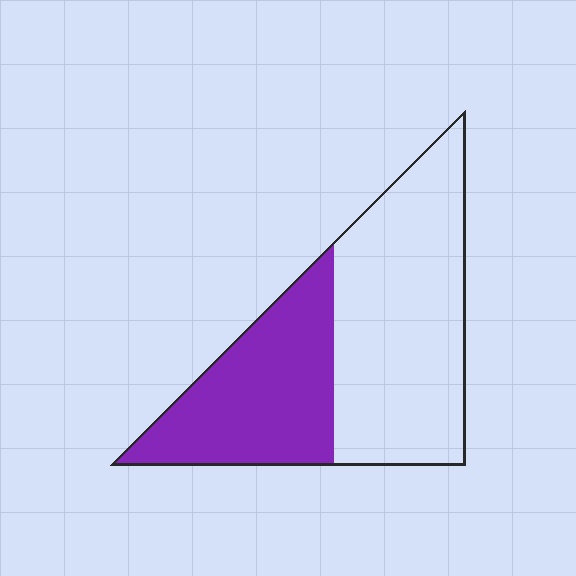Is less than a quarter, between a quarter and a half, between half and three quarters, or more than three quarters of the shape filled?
Between a quarter and a half.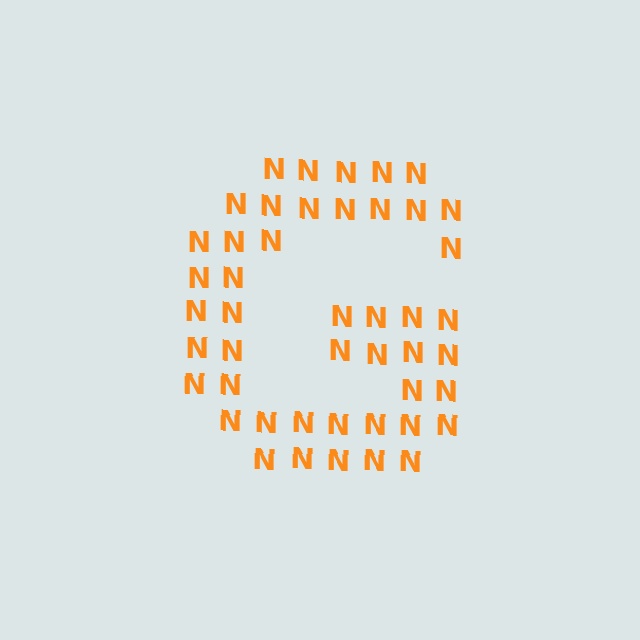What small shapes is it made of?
It is made of small letter N's.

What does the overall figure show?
The overall figure shows the letter G.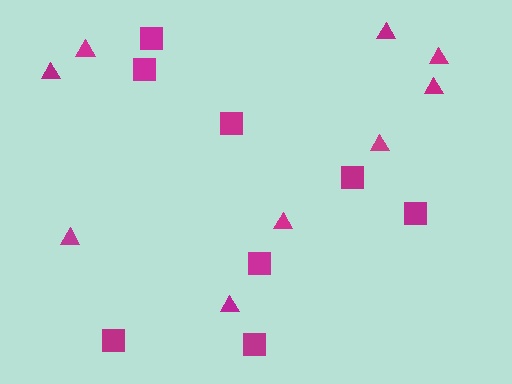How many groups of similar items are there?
There are 2 groups: one group of triangles (9) and one group of squares (8).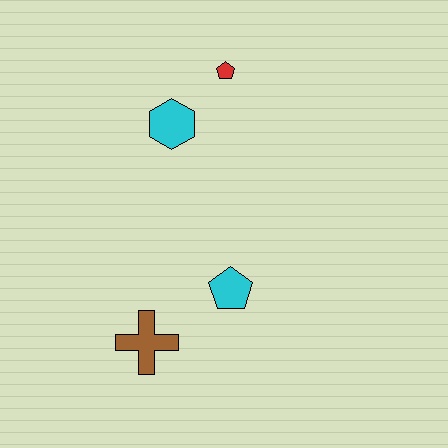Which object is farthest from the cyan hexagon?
The brown cross is farthest from the cyan hexagon.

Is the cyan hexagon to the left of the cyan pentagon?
Yes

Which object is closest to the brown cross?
The cyan pentagon is closest to the brown cross.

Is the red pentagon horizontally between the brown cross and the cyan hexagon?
No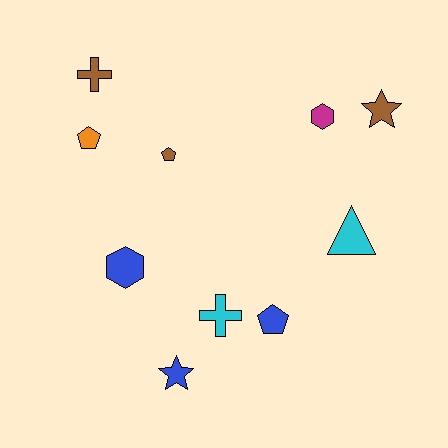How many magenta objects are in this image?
There is 1 magenta object.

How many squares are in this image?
There are no squares.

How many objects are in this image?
There are 10 objects.